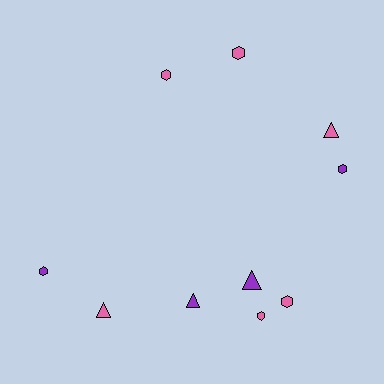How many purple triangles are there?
There are 2 purple triangles.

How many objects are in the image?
There are 10 objects.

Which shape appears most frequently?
Hexagon, with 6 objects.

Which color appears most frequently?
Pink, with 6 objects.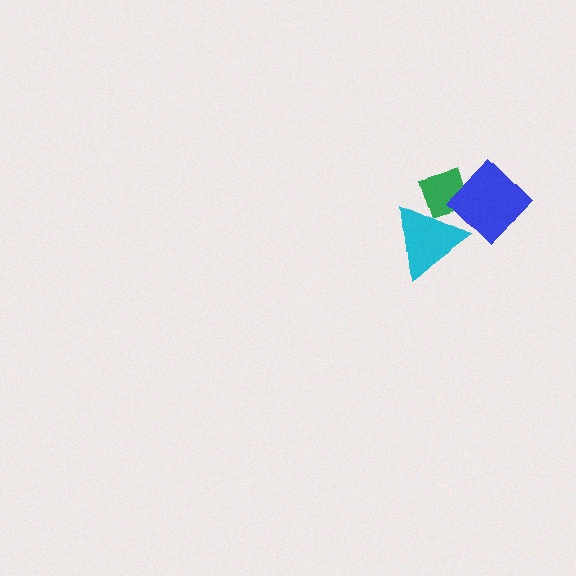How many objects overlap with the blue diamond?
2 objects overlap with the blue diamond.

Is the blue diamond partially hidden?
Yes, it is partially covered by another shape.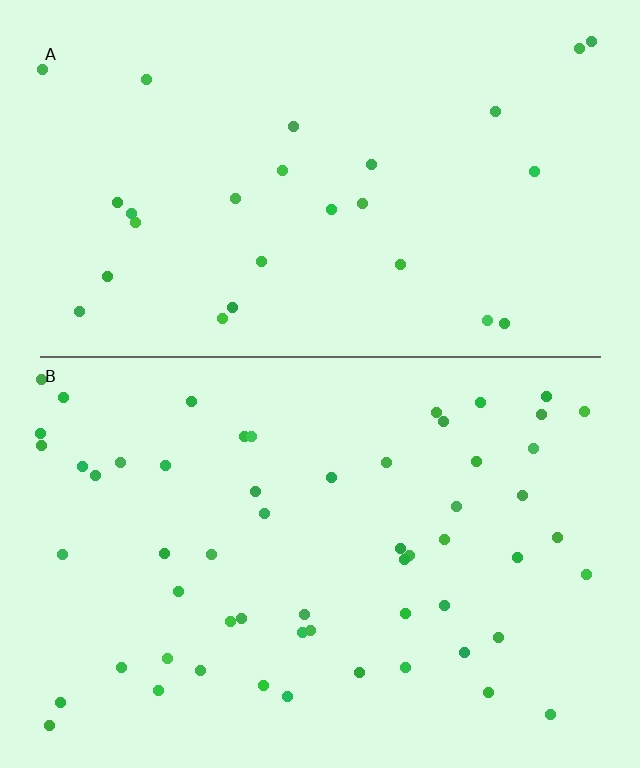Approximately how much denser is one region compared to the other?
Approximately 2.0× — region B over region A.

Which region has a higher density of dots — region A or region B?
B (the bottom).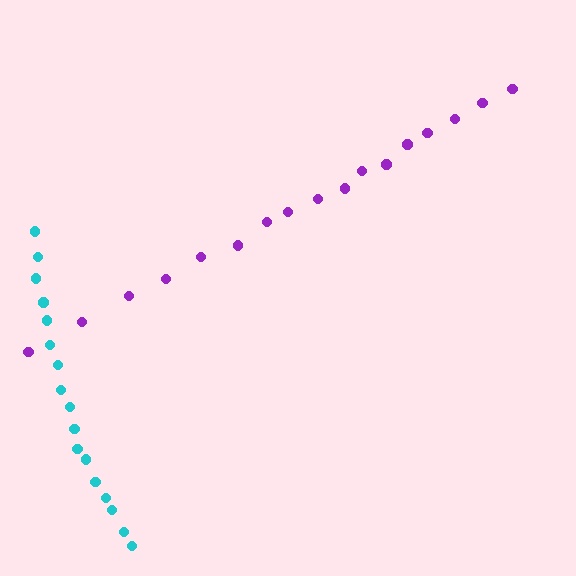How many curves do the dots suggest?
There are 2 distinct paths.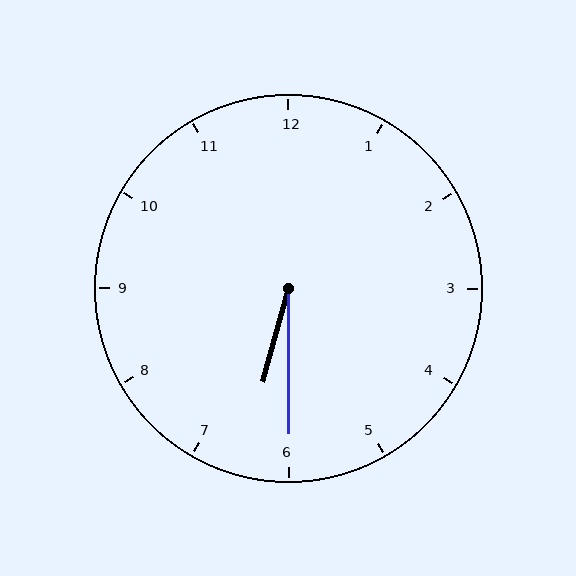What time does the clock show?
6:30.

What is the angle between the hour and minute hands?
Approximately 15 degrees.